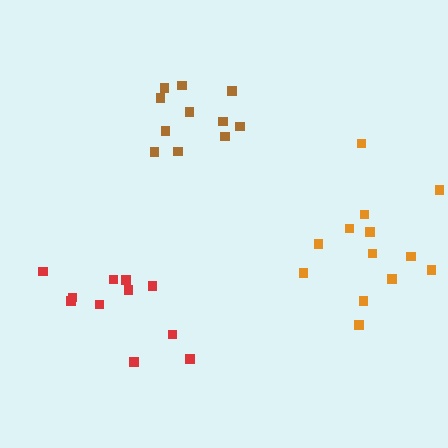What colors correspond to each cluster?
The clusters are colored: brown, orange, red.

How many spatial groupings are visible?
There are 3 spatial groupings.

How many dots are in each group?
Group 1: 11 dots, Group 2: 13 dots, Group 3: 11 dots (35 total).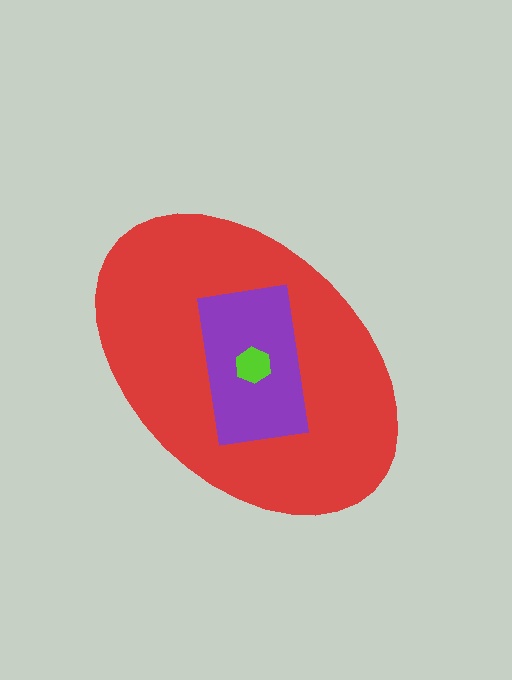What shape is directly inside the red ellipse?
The purple rectangle.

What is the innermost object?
The lime hexagon.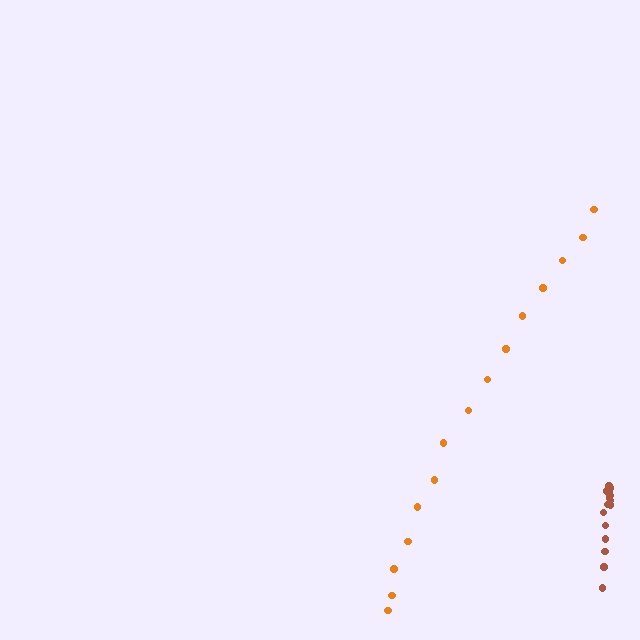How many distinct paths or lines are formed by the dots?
There are 2 distinct paths.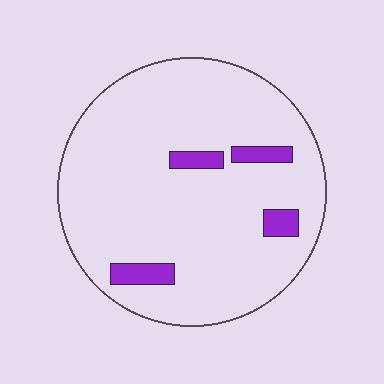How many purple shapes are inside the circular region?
4.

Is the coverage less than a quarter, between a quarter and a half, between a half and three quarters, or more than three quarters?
Less than a quarter.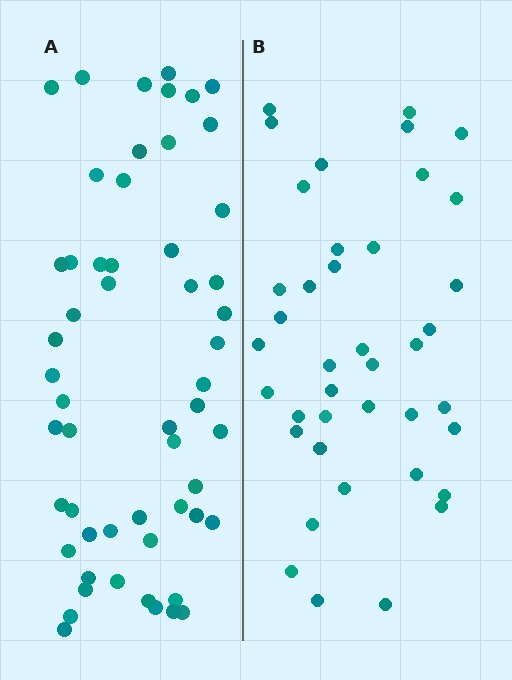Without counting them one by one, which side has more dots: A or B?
Region A (the left region) has more dots.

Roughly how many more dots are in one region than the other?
Region A has approximately 15 more dots than region B.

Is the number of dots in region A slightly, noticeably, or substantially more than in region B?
Region A has noticeably more, but not dramatically so. The ratio is roughly 1.4 to 1.